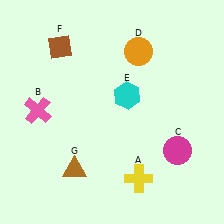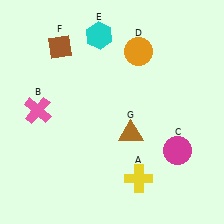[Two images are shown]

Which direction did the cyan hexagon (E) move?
The cyan hexagon (E) moved up.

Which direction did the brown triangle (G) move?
The brown triangle (G) moved right.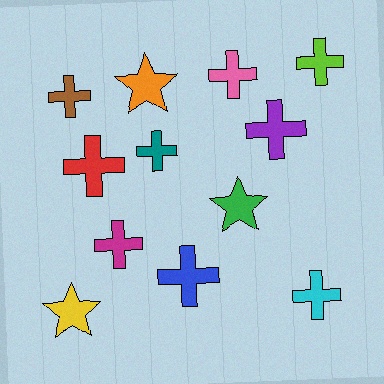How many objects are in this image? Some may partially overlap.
There are 12 objects.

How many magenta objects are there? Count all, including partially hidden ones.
There is 1 magenta object.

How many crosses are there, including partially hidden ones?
There are 9 crosses.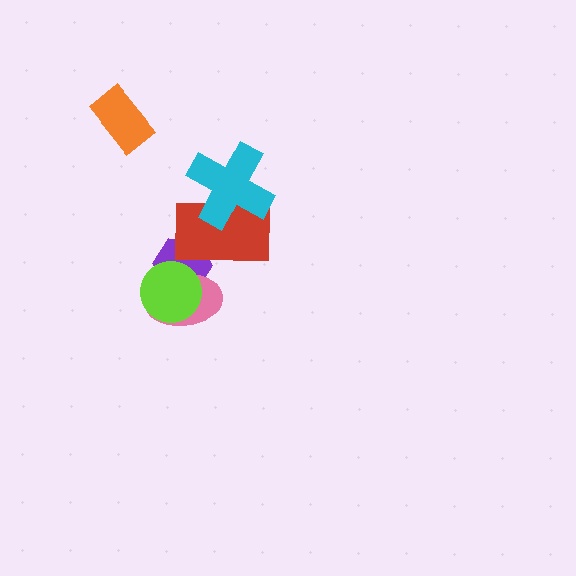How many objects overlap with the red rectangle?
2 objects overlap with the red rectangle.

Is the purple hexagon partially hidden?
Yes, it is partially covered by another shape.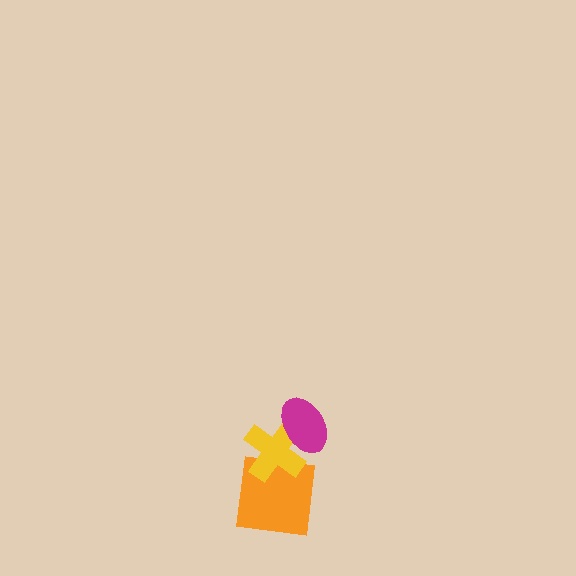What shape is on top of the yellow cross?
The magenta ellipse is on top of the yellow cross.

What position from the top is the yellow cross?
The yellow cross is 2nd from the top.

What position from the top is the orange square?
The orange square is 3rd from the top.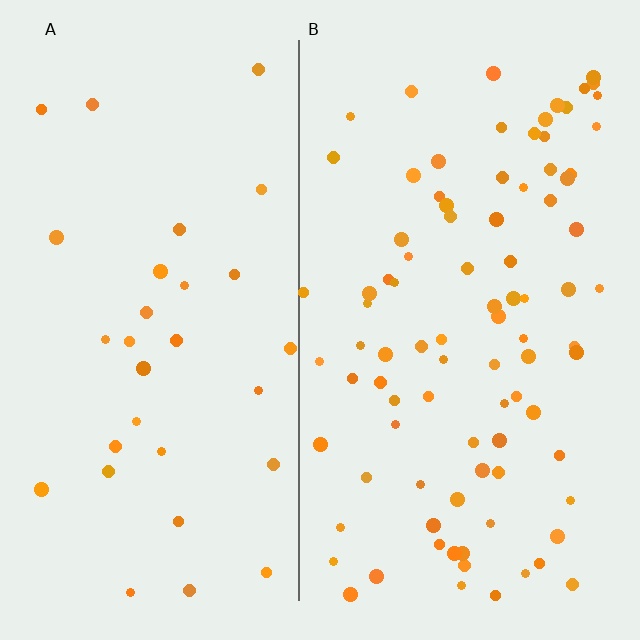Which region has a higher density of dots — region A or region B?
B (the right).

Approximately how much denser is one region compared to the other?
Approximately 2.9× — region B over region A.